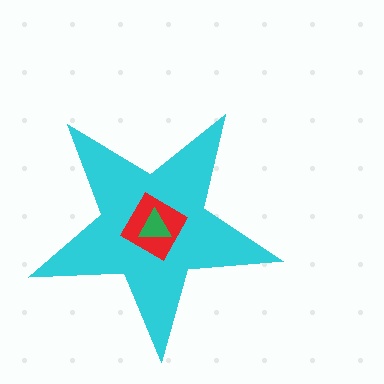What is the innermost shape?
The green triangle.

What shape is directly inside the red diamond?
The green triangle.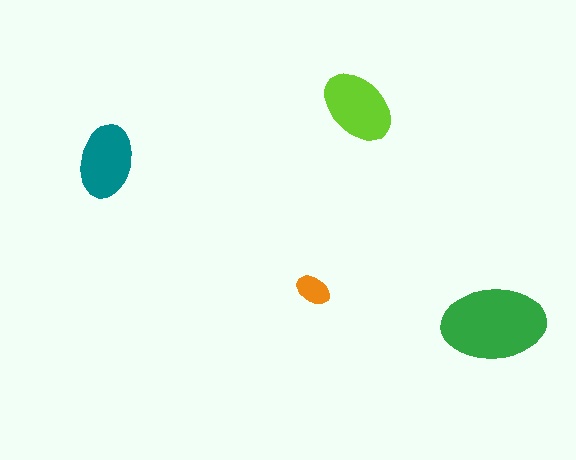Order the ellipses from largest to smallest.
the green one, the lime one, the teal one, the orange one.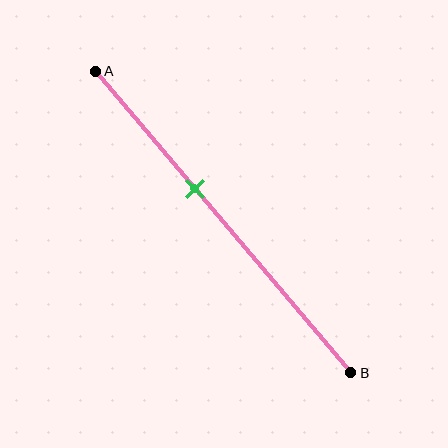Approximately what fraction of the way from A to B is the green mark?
The green mark is approximately 40% of the way from A to B.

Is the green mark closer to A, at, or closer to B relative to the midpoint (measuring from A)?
The green mark is closer to point A than the midpoint of segment AB.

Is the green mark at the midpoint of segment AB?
No, the mark is at about 40% from A, not at the 50% midpoint.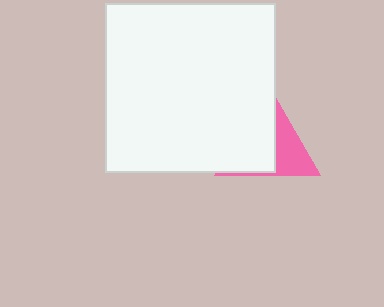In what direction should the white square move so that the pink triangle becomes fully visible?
The white square should move left. That is the shortest direction to clear the overlap and leave the pink triangle fully visible.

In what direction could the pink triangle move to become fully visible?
The pink triangle could move right. That would shift it out from behind the white square entirely.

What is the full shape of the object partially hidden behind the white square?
The partially hidden object is a pink triangle.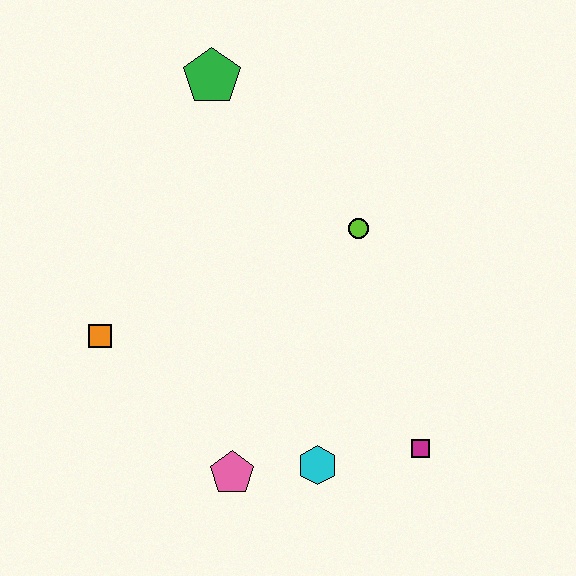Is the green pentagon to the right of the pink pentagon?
No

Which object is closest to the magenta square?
The cyan hexagon is closest to the magenta square.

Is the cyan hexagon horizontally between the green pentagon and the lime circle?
Yes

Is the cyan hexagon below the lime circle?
Yes